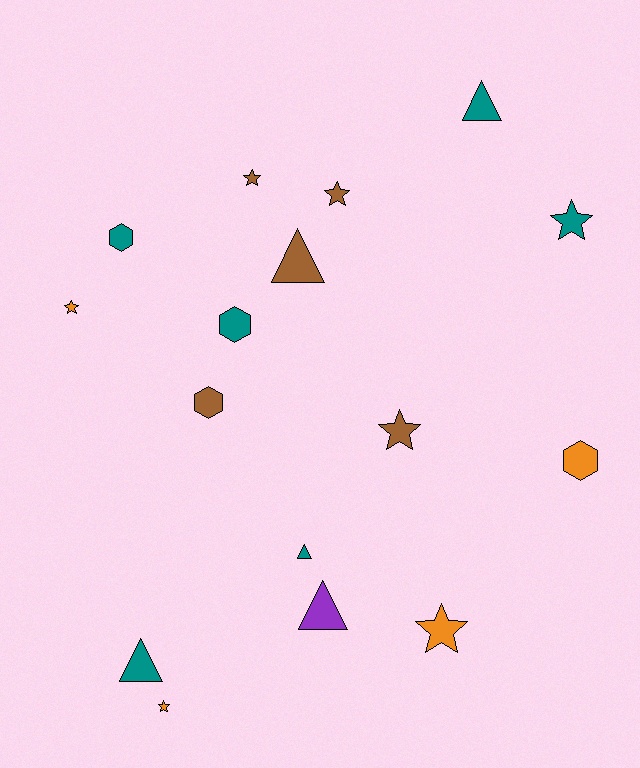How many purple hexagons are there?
There are no purple hexagons.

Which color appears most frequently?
Teal, with 6 objects.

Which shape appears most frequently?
Star, with 7 objects.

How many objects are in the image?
There are 16 objects.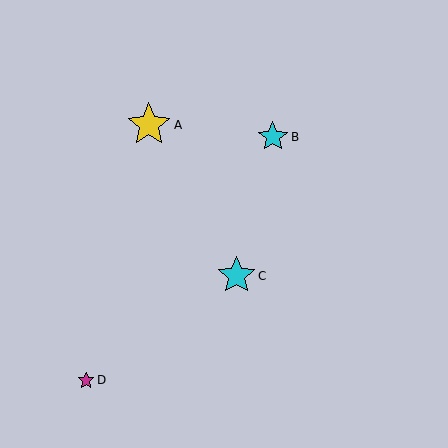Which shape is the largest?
The yellow star (labeled A) is the largest.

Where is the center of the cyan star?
The center of the cyan star is at (273, 137).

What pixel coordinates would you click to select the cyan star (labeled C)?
Click at (236, 276) to select the cyan star C.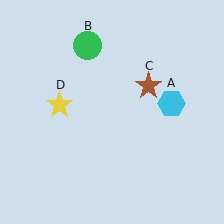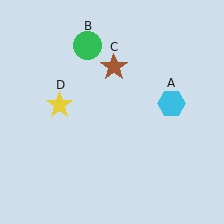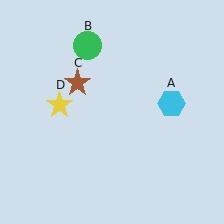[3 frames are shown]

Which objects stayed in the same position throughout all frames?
Cyan hexagon (object A) and green circle (object B) and yellow star (object D) remained stationary.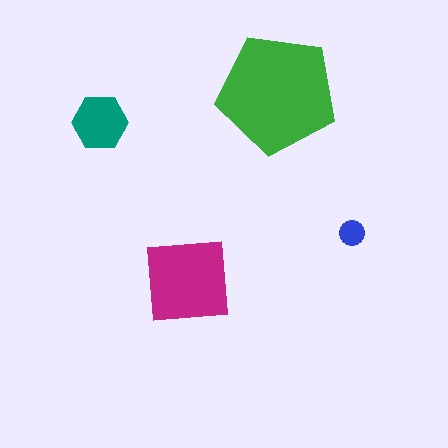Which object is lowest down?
The magenta square is bottommost.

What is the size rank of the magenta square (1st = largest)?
2nd.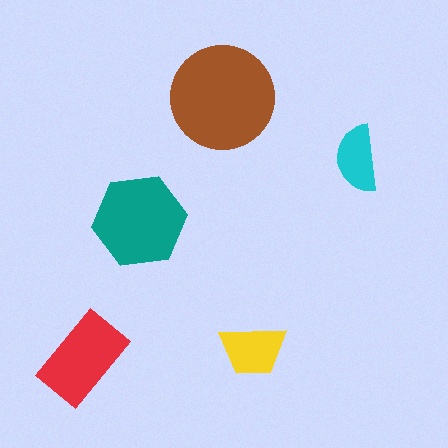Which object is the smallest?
The cyan semicircle.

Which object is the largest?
The brown circle.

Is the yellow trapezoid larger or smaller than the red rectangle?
Smaller.